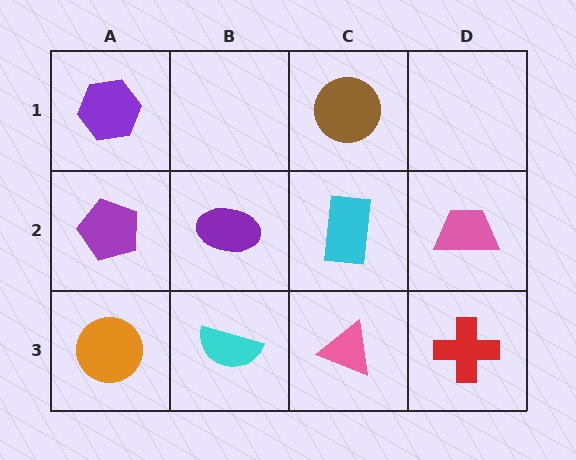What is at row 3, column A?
An orange circle.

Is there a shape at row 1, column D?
No, that cell is empty.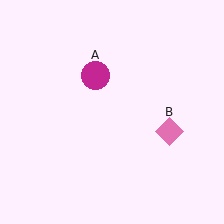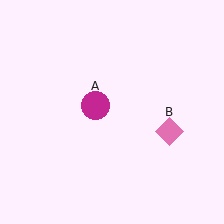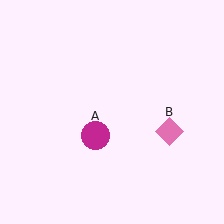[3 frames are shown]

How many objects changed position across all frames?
1 object changed position: magenta circle (object A).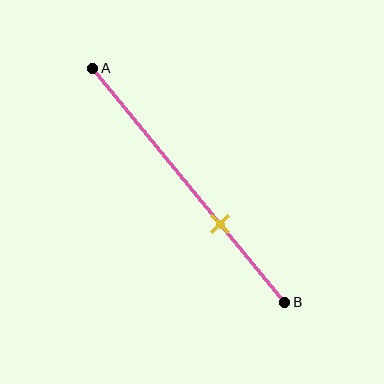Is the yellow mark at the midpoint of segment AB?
No, the mark is at about 65% from A, not at the 50% midpoint.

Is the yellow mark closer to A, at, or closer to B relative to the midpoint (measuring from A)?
The yellow mark is closer to point B than the midpoint of segment AB.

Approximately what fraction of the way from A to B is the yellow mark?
The yellow mark is approximately 65% of the way from A to B.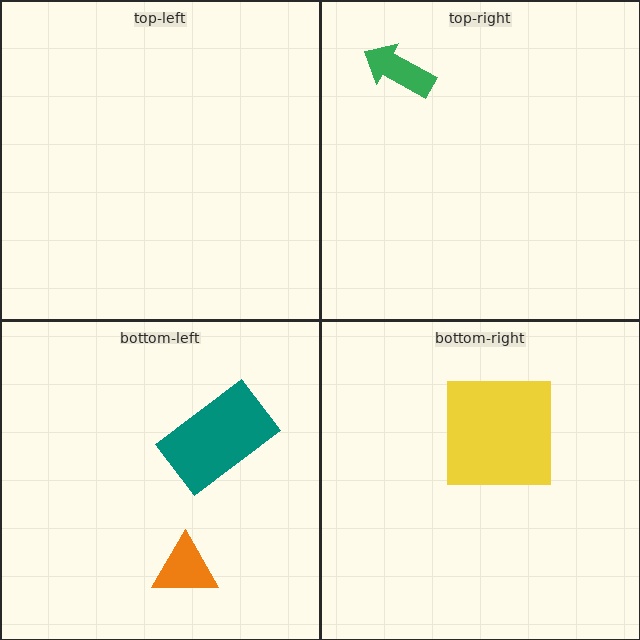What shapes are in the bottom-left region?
The orange triangle, the teal rectangle.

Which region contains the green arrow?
The top-right region.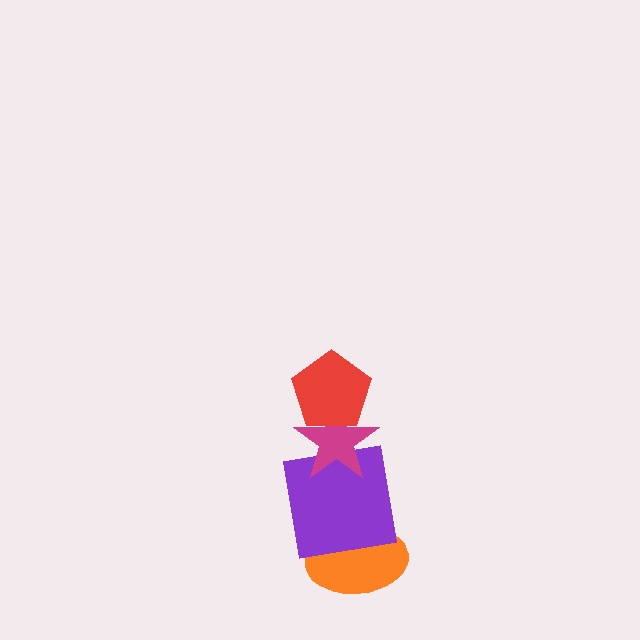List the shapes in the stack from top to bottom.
From top to bottom: the red pentagon, the magenta star, the purple square, the orange ellipse.